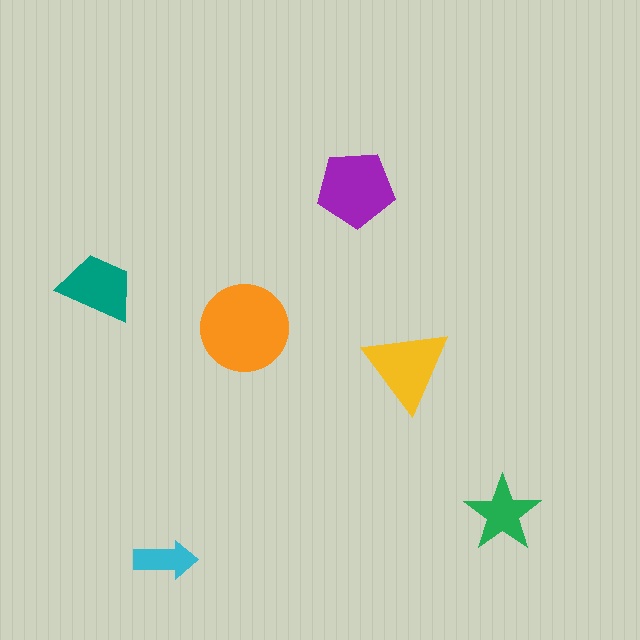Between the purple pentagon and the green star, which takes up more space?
The purple pentagon.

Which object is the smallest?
The cyan arrow.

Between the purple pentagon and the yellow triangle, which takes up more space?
The purple pentagon.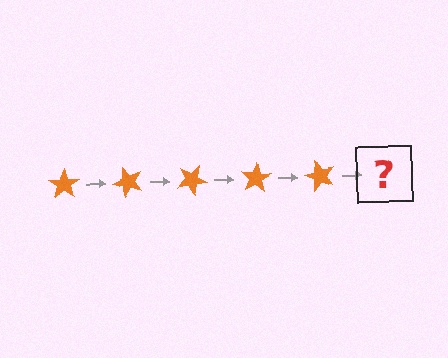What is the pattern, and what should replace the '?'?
The pattern is that the star rotates 50 degrees each step. The '?' should be an orange star rotated 250 degrees.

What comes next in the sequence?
The next element should be an orange star rotated 250 degrees.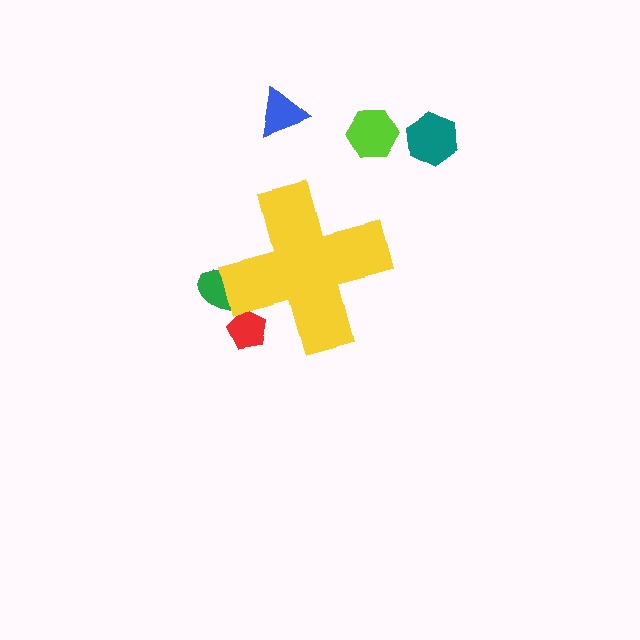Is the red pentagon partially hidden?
Yes, the red pentagon is partially hidden behind the yellow cross.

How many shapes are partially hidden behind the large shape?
2 shapes are partially hidden.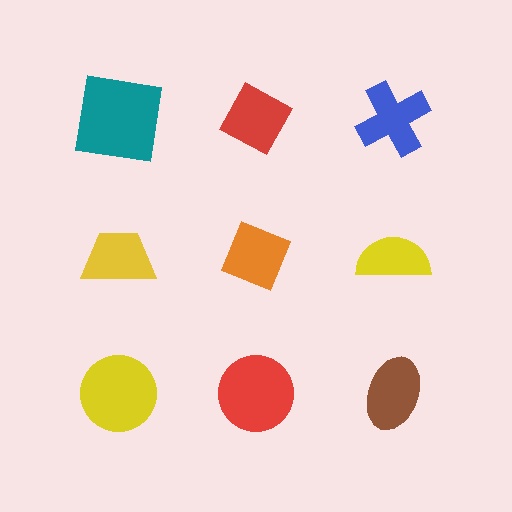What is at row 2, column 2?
An orange diamond.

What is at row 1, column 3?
A blue cross.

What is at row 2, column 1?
A yellow trapezoid.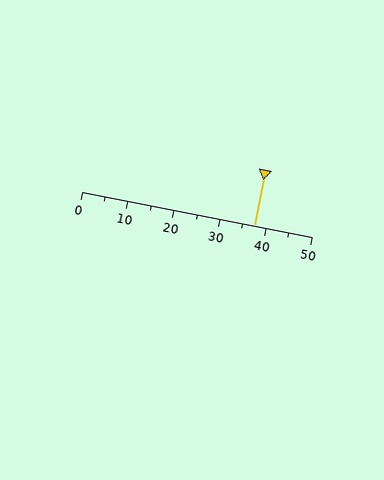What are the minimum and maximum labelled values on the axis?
The axis runs from 0 to 50.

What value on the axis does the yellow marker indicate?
The marker indicates approximately 37.5.